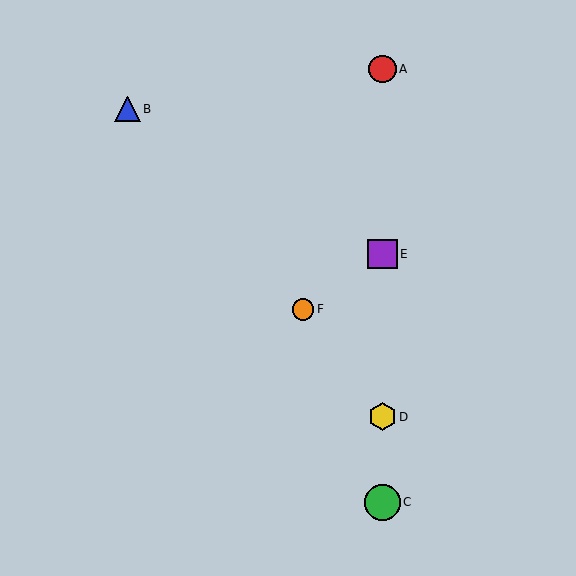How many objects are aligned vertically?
4 objects (A, C, D, E) are aligned vertically.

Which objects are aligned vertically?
Objects A, C, D, E are aligned vertically.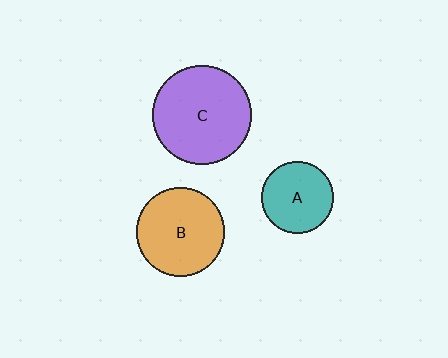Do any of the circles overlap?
No, none of the circles overlap.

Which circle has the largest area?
Circle C (purple).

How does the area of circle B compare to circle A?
Approximately 1.5 times.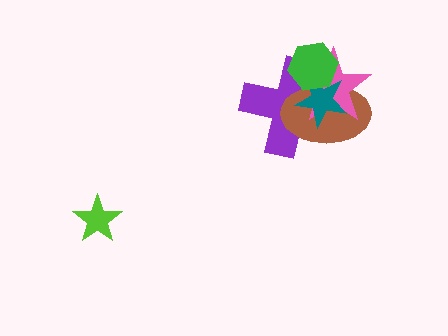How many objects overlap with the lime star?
0 objects overlap with the lime star.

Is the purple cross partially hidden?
Yes, it is partially covered by another shape.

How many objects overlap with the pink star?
4 objects overlap with the pink star.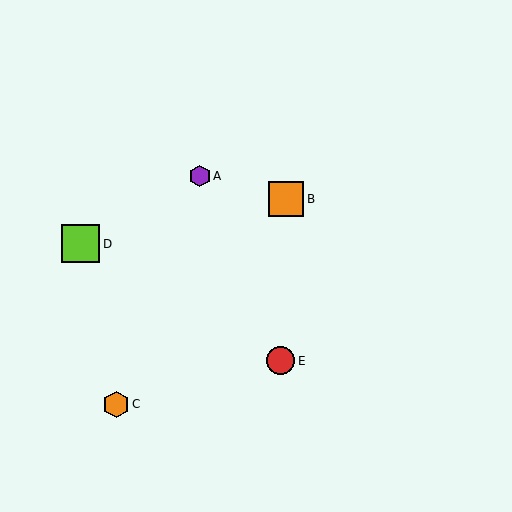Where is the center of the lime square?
The center of the lime square is at (81, 244).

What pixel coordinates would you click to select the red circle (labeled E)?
Click at (281, 361) to select the red circle E.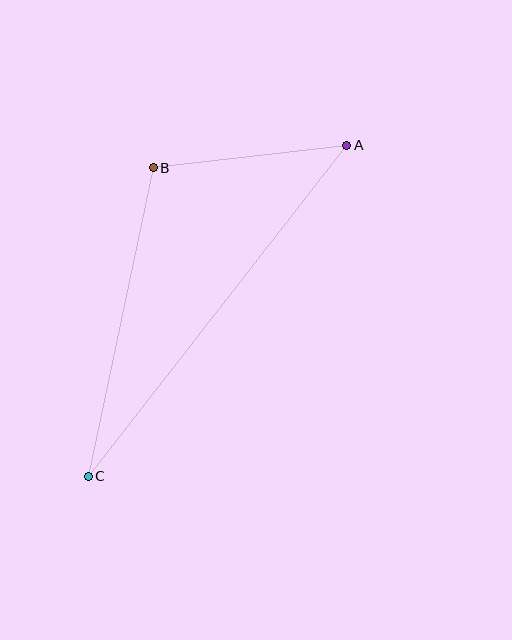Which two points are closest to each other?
Points A and B are closest to each other.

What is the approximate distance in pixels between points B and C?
The distance between B and C is approximately 315 pixels.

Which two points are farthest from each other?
Points A and C are farthest from each other.